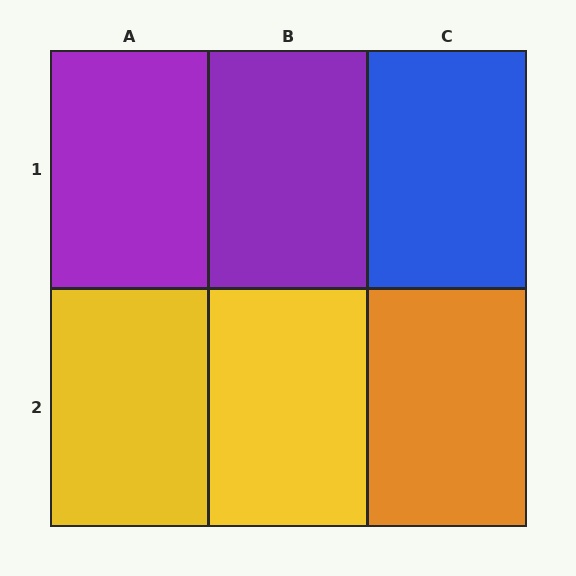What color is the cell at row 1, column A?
Purple.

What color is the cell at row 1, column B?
Purple.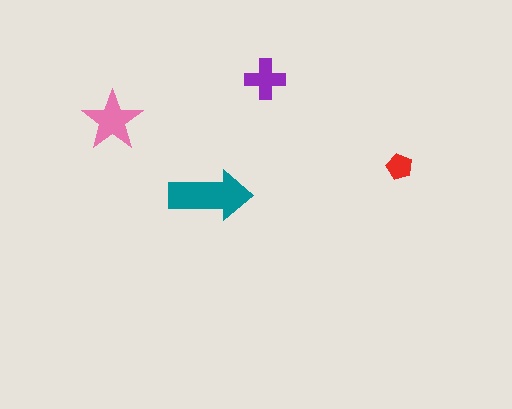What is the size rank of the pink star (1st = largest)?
2nd.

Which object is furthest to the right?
The red pentagon is rightmost.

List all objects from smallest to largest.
The red pentagon, the purple cross, the pink star, the teal arrow.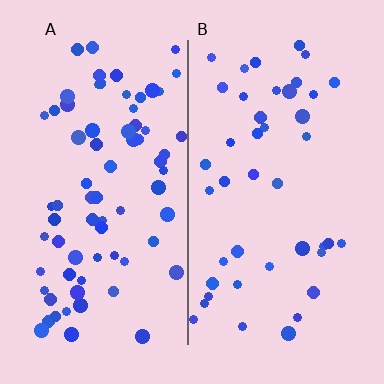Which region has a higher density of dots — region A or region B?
A (the left).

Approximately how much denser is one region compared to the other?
Approximately 1.7× — region A over region B.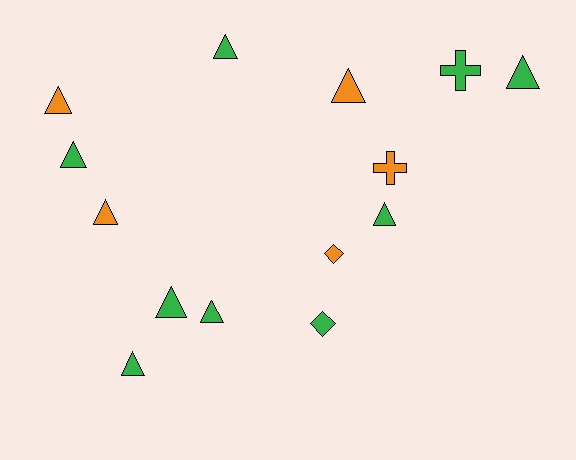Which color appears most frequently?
Green, with 9 objects.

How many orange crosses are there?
There is 1 orange cross.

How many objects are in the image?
There are 14 objects.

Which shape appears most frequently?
Triangle, with 10 objects.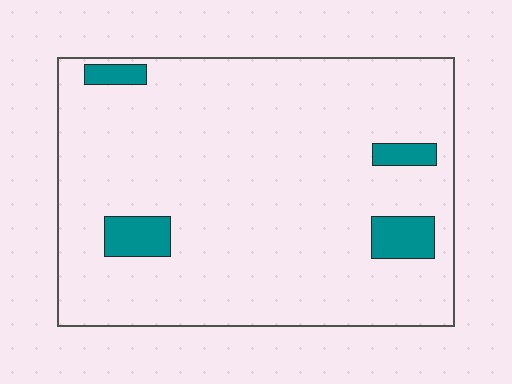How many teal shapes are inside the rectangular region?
4.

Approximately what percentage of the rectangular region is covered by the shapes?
Approximately 10%.